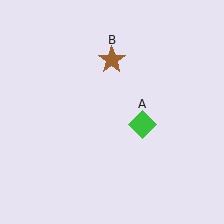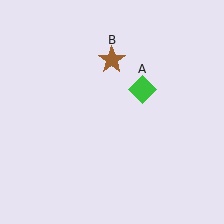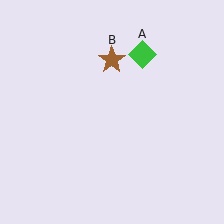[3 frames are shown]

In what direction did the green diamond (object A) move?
The green diamond (object A) moved up.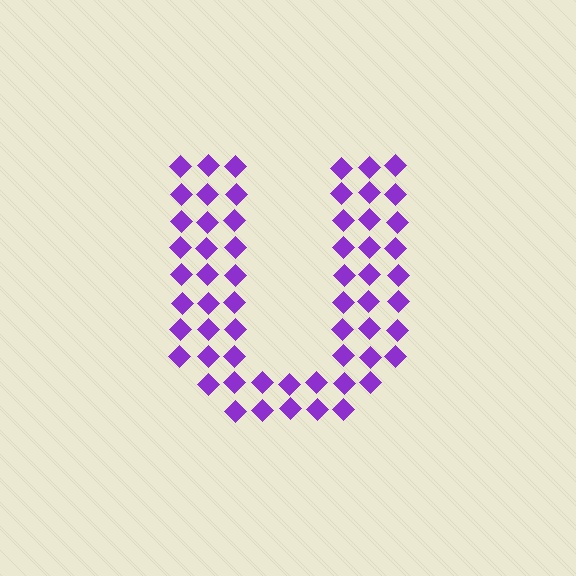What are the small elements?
The small elements are diamonds.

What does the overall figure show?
The overall figure shows the letter U.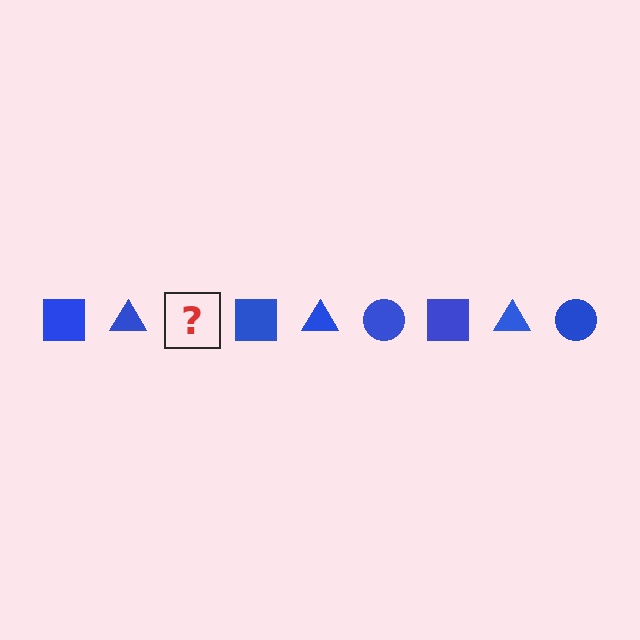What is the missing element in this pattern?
The missing element is a blue circle.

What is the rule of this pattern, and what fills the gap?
The rule is that the pattern cycles through square, triangle, circle shapes in blue. The gap should be filled with a blue circle.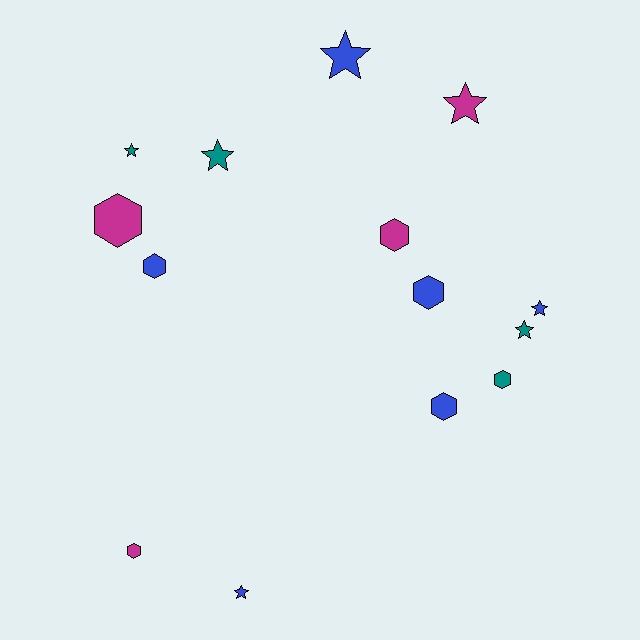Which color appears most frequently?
Blue, with 6 objects.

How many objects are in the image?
There are 14 objects.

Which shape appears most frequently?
Hexagon, with 7 objects.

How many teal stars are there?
There are 3 teal stars.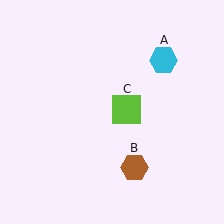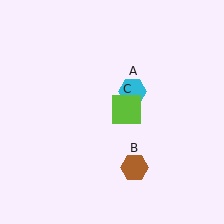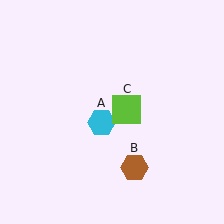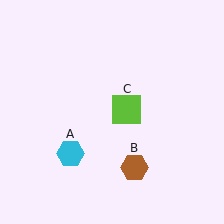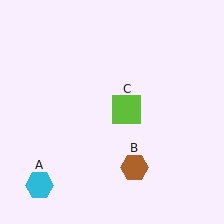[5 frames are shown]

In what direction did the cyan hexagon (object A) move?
The cyan hexagon (object A) moved down and to the left.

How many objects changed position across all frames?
1 object changed position: cyan hexagon (object A).